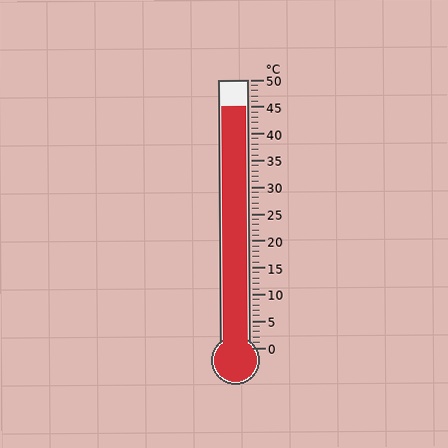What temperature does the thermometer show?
The thermometer shows approximately 45°C.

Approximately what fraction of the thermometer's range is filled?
The thermometer is filled to approximately 90% of its range.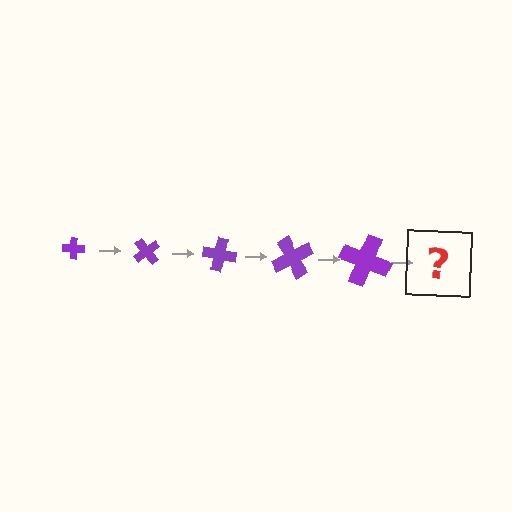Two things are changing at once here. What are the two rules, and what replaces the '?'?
The two rules are that the cross grows larger each step and it rotates 50 degrees each step. The '?' should be a cross, larger than the previous one and rotated 250 degrees from the start.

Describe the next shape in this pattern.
It should be a cross, larger than the previous one and rotated 250 degrees from the start.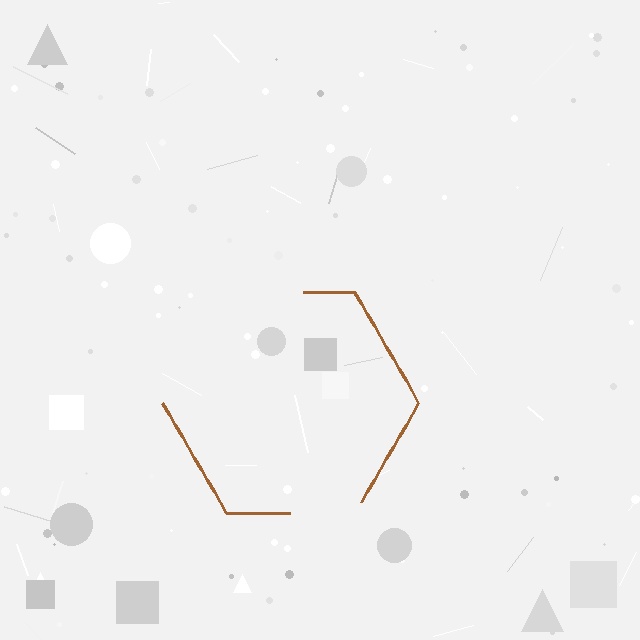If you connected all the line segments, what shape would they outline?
They would outline a hexagon.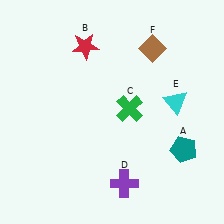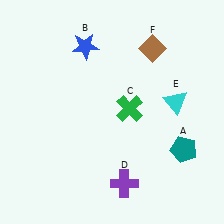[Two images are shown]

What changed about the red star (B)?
In Image 1, B is red. In Image 2, it changed to blue.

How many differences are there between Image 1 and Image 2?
There is 1 difference between the two images.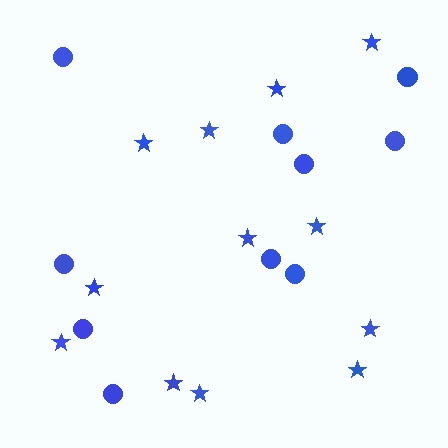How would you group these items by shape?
There are 2 groups: one group of circles (10) and one group of stars (12).